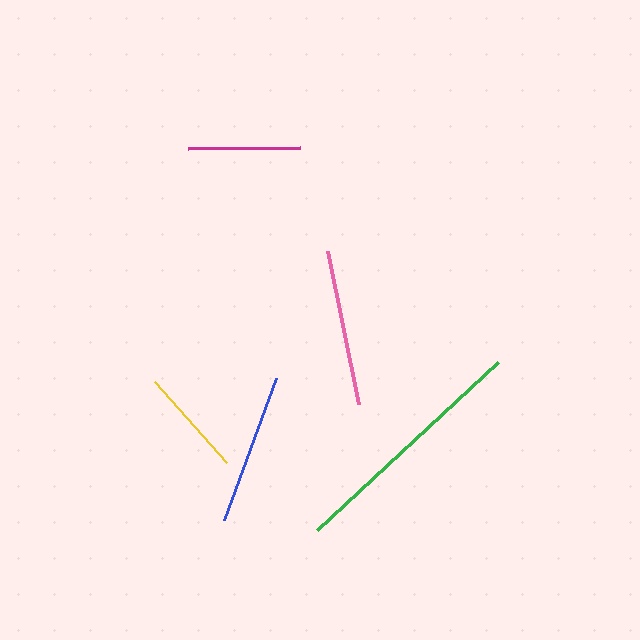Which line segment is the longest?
The green line is the longest at approximately 246 pixels.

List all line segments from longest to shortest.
From longest to shortest: green, pink, blue, magenta, yellow.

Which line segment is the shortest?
The yellow line is the shortest at approximately 109 pixels.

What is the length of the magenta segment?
The magenta segment is approximately 112 pixels long.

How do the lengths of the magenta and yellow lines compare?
The magenta and yellow lines are approximately the same length.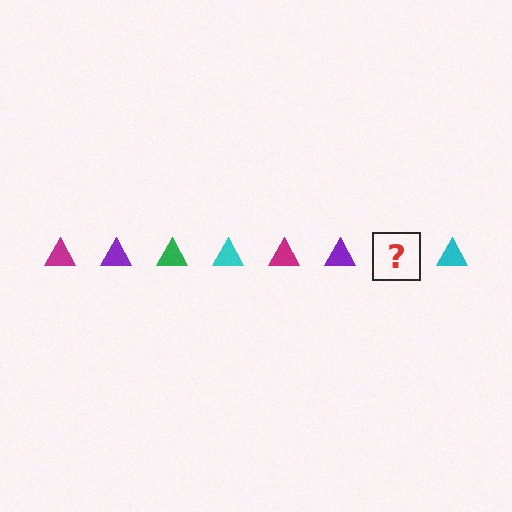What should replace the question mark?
The question mark should be replaced with a green triangle.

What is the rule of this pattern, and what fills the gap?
The rule is that the pattern cycles through magenta, purple, green, cyan triangles. The gap should be filled with a green triangle.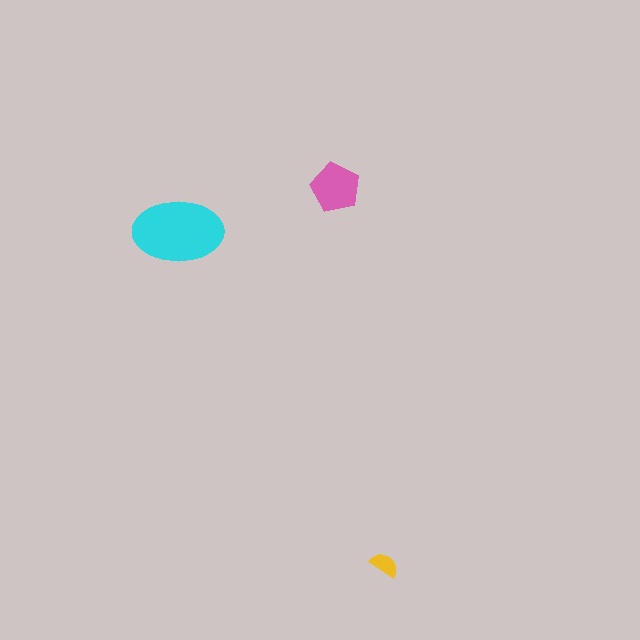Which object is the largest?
The cyan ellipse.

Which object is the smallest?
The yellow semicircle.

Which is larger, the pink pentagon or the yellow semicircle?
The pink pentagon.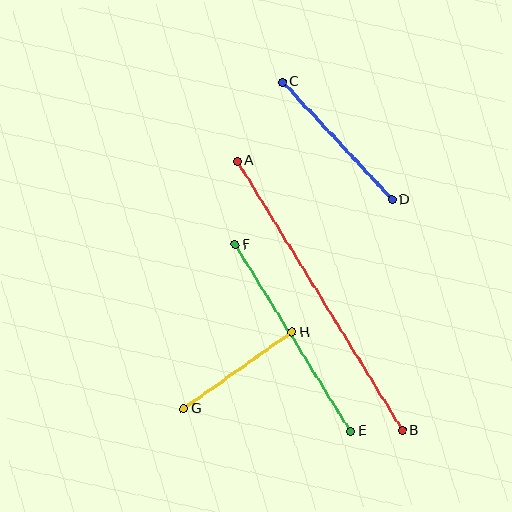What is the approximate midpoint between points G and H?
The midpoint is at approximately (238, 370) pixels.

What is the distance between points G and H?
The distance is approximately 133 pixels.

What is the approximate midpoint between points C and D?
The midpoint is at approximately (337, 141) pixels.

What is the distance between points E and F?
The distance is approximately 219 pixels.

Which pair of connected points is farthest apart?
Points A and B are farthest apart.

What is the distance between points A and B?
The distance is approximately 316 pixels.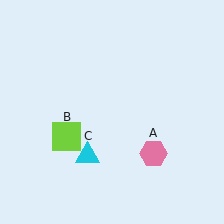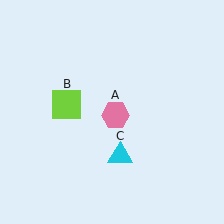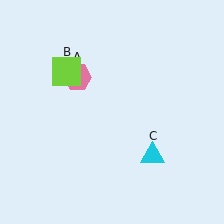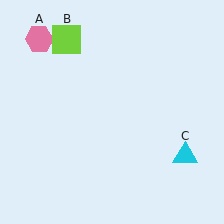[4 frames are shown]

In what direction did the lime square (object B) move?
The lime square (object B) moved up.